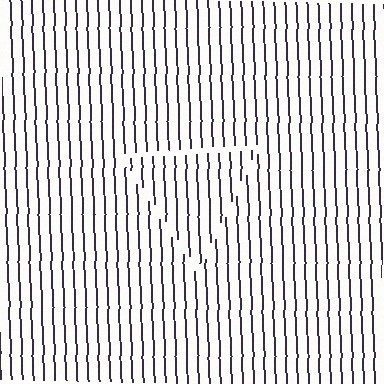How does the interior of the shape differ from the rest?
The interior of the shape contains the same grating, shifted by half a period — the contour is defined by the phase discontinuity where line-ends from the inner and outer gratings abut.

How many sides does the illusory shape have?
3 sides — the line-ends trace a triangle.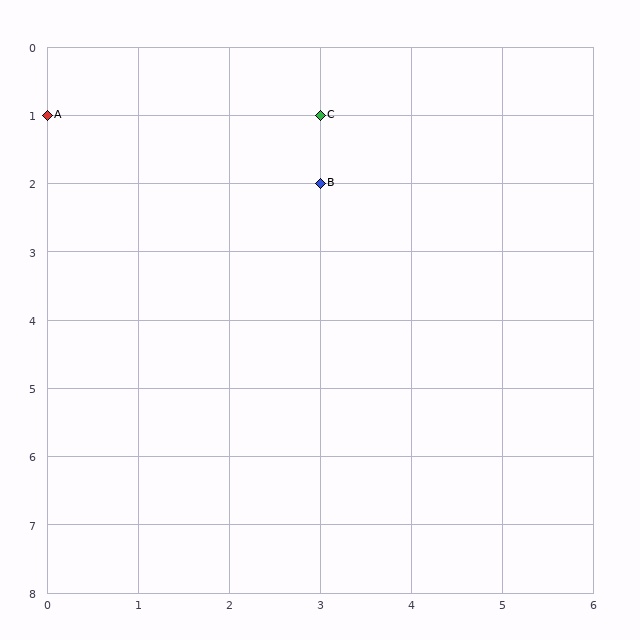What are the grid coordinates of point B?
Point B is at grid coordinates (3, 2).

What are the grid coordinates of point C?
Point C is at grid coordinates (3, 1).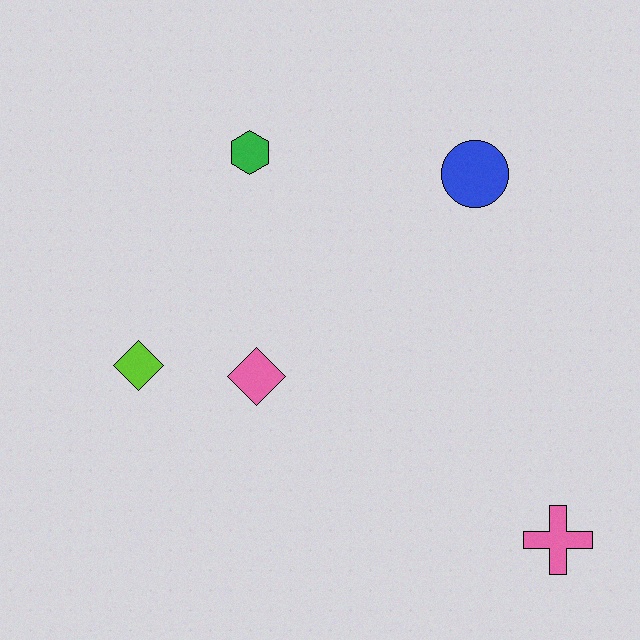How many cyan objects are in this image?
There are no cyan objects.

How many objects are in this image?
There are 5 objects.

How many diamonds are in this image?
There are 2 diamonds.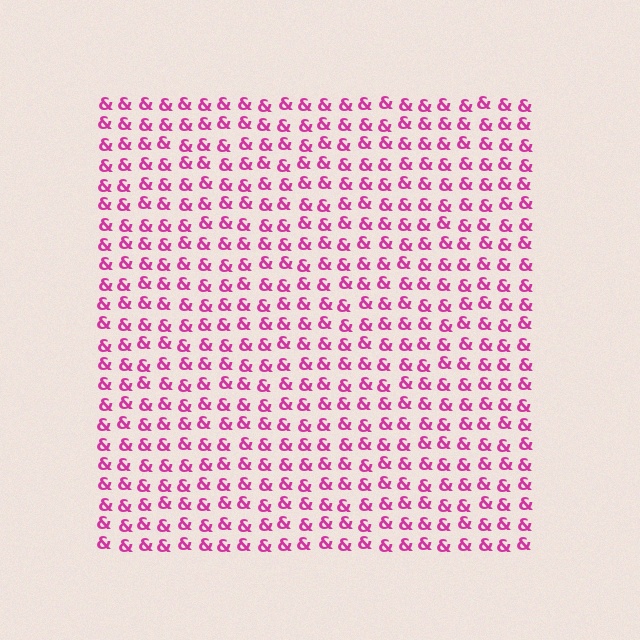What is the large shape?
The large shape is a square.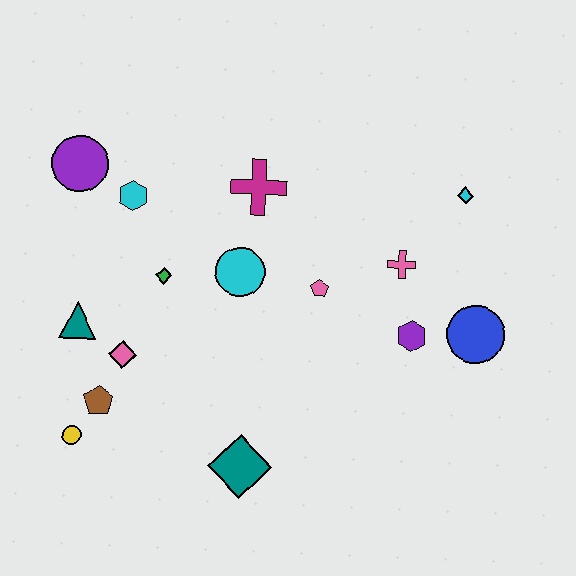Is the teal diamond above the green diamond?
No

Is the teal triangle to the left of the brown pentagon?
Yes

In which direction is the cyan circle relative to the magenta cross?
The cyan circle is below the magenta cross.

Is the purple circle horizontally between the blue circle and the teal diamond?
No